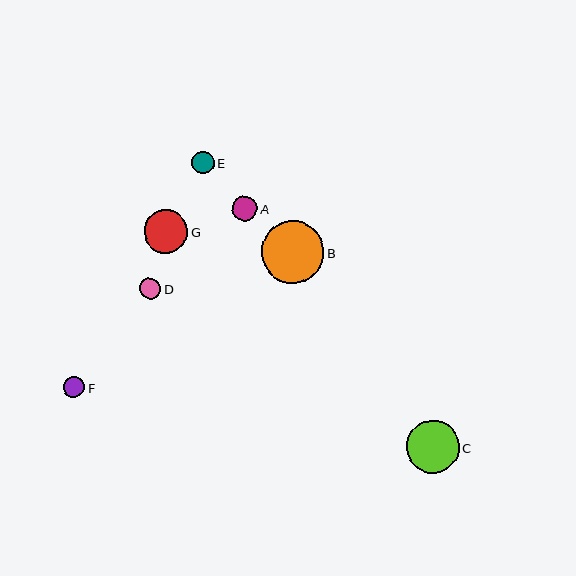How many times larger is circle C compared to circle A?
Circle C is approximately 2.1 times the size of circle A.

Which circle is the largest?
Circle B is the largest with a size of approximately 62 pixels.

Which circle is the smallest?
Circle D is the smallest with a size of approximately 21 pixels.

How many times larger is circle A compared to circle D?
Circle A is approximately 1.2 times the size of circle D.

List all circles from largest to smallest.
From largest to smallest: B, C, G, A, E, F, D.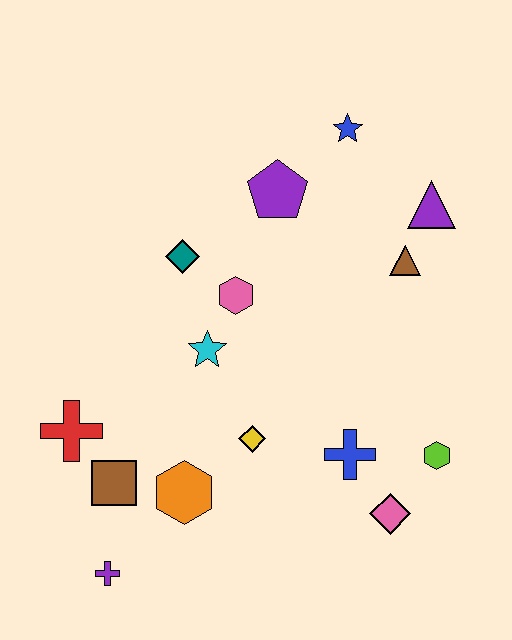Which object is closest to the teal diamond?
The pink hexagon is closest to the teal diamond.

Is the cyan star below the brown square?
No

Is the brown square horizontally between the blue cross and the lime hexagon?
No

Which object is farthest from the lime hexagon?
The red cross is farthest from the lime hexagon.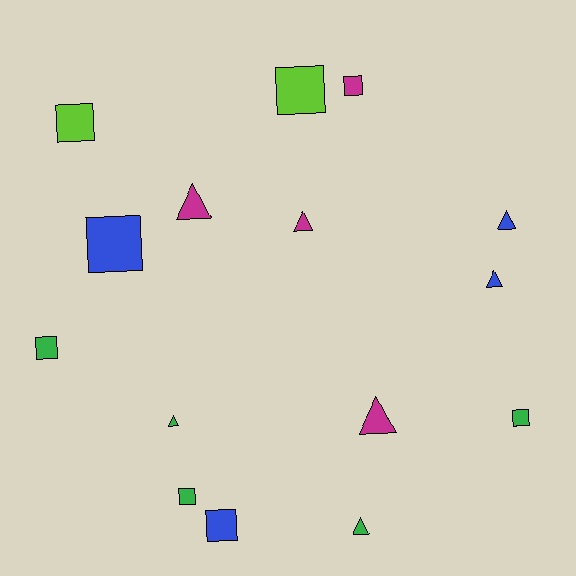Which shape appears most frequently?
Square, with 8 objects.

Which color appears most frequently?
Green, with 5 objects.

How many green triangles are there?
There are 2 green triangles.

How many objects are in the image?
There are 15 objects.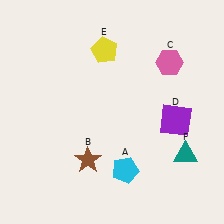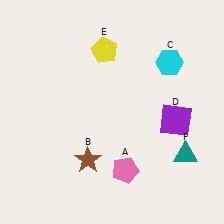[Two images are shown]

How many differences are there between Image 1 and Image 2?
There are 2 differences between the two images.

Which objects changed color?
A changed from cyan to pink. C changed from pink to cyan.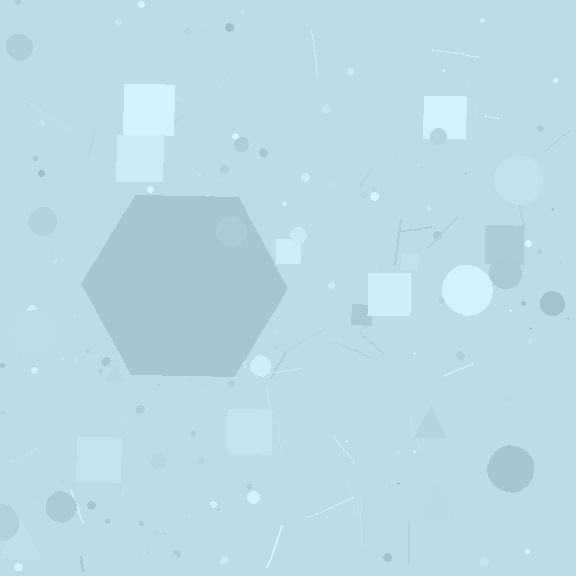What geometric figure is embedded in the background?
A hexagon is embedded in the background.